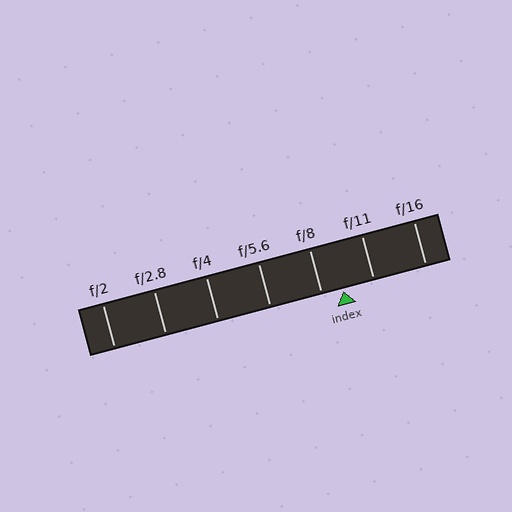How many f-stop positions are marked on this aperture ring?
There are 7 f-stop positions marked.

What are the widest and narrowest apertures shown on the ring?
The widest aperture shown is f/2 and the narrowest is f/16.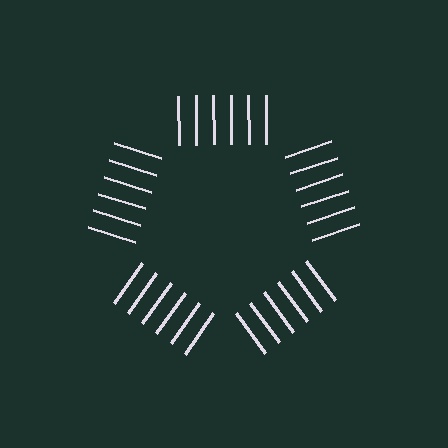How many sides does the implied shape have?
5 sides — the line-ends trace a pentagon.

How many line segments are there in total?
30 — 6 along each of the 5 edges.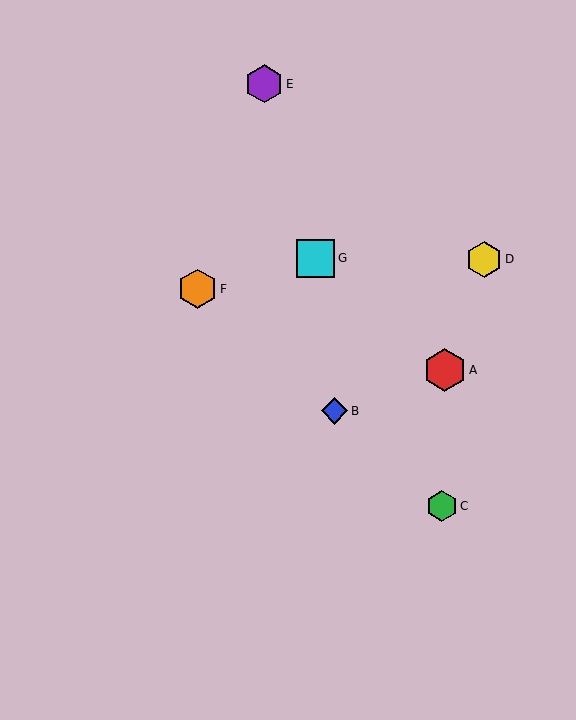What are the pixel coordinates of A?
Object A is at (445, 370).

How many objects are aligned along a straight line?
3 objects (B, C, F) are aligned along a straight line.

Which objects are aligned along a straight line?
Objects B, C, F are aligned along a straight line.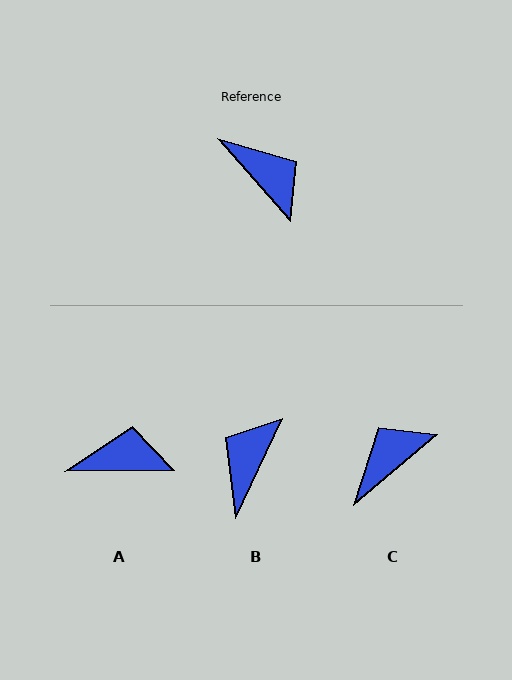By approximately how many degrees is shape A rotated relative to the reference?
Approximately 49 degrees counter-clockwise.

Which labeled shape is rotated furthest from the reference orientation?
B, about 113 degrees away.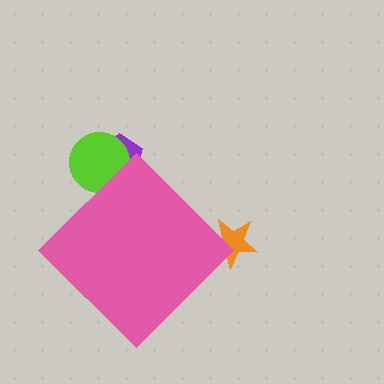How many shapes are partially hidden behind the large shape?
3 shapes are partially hidden.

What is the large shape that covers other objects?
A pink diamond.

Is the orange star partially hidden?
Yes, the orange star is partially hidden behind the pink diamond.